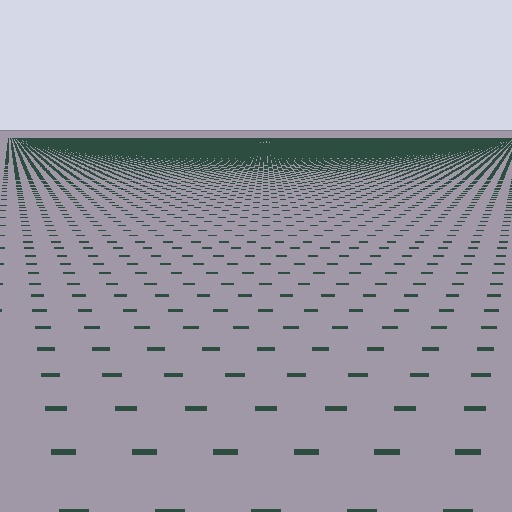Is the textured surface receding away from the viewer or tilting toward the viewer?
The surface is receding away from the viewer. Texture elements get smaller and denser toward the top.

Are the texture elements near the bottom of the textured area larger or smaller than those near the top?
Larger. Near the bottom, elements are closer to the viewer and appear at a bigger on-screen size.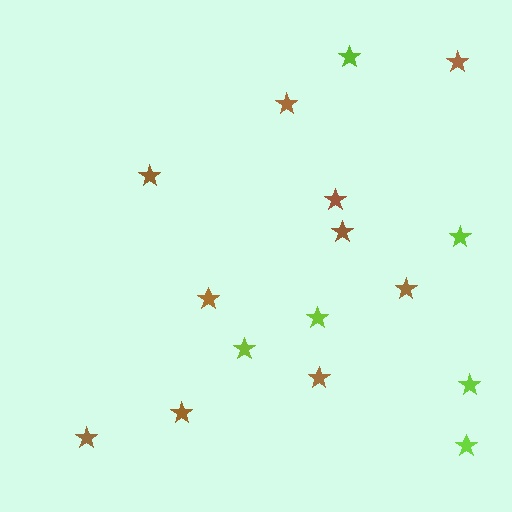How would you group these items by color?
There are 2 groups: one group of brown stars (10) and one group of lime stars (6).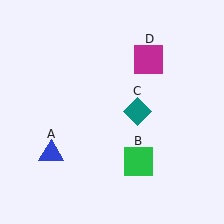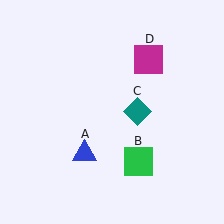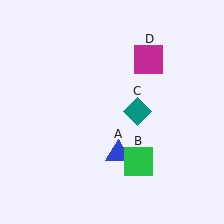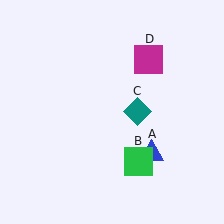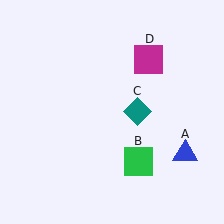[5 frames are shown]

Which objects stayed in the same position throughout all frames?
Green square (object B) and teal diamond (object C) and magenta square (object D) remained stationary.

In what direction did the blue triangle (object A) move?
The blue triangle (object A) moved right.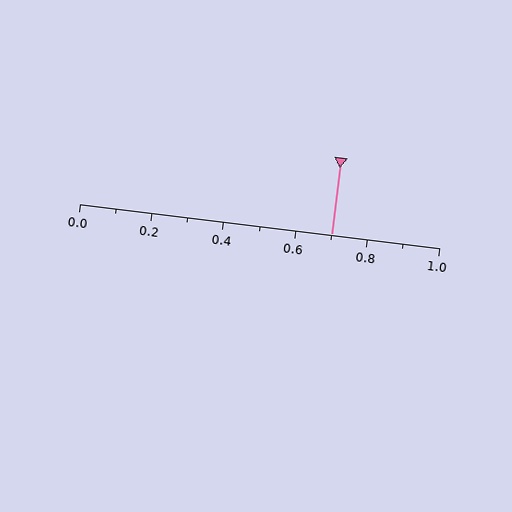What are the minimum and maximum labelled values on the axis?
The axis runs from 0.0 to 1.0.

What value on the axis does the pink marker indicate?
The marker indicates approximately 0.7.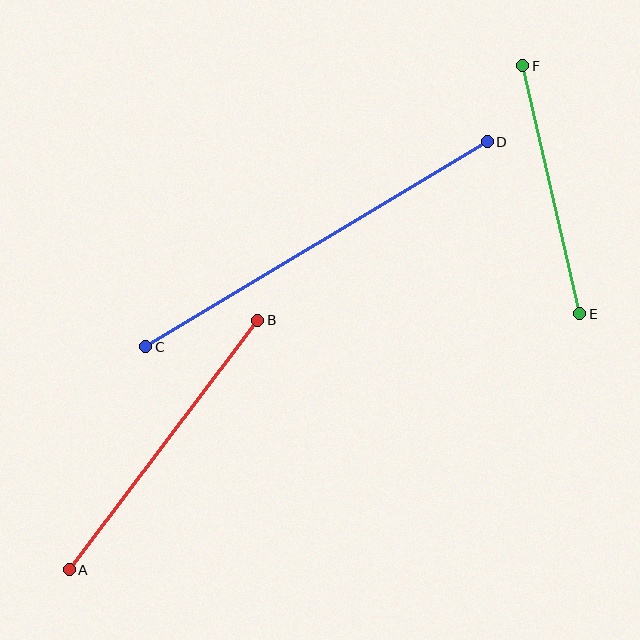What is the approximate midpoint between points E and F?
The midpoint is at approximately (551, 190) pixels.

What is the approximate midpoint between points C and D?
The midpoint is at approximately (316, 244) pixels.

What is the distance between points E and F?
The distance is approximately 255 pixels.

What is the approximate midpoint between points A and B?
The midpoint is at approximately (164, 445) pixels.